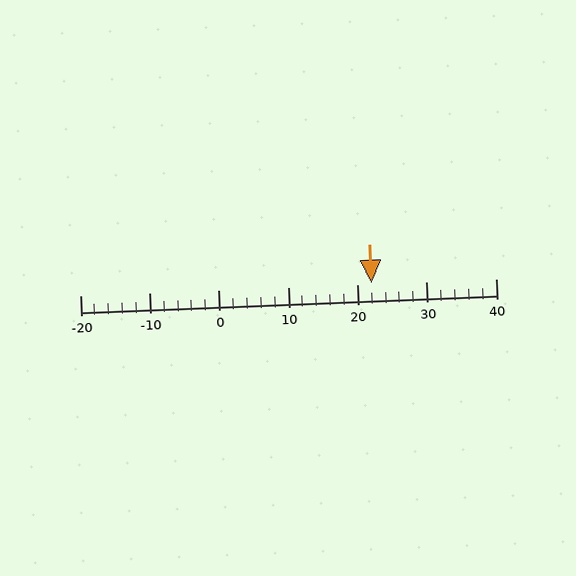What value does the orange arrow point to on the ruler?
The orange arrow points to approximately 22.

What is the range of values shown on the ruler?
The ruler shows values from -20 to 40.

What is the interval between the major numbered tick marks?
The major tick marks are spaced 10 units apart.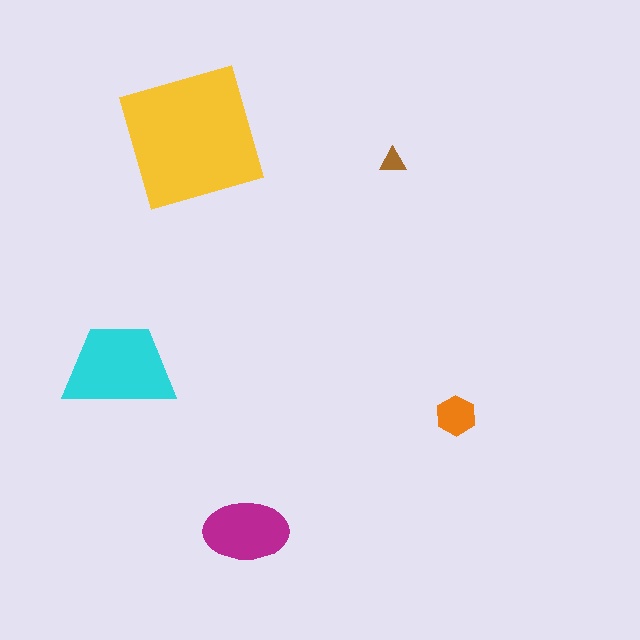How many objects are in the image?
There are 5 objects in the image.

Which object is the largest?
The yellow square.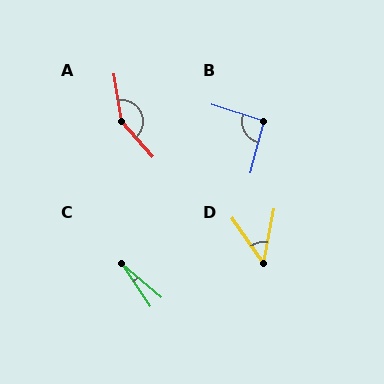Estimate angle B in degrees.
Approximately 94 degrees.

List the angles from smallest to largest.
C (16°), D (46°), B (94°), A (148°).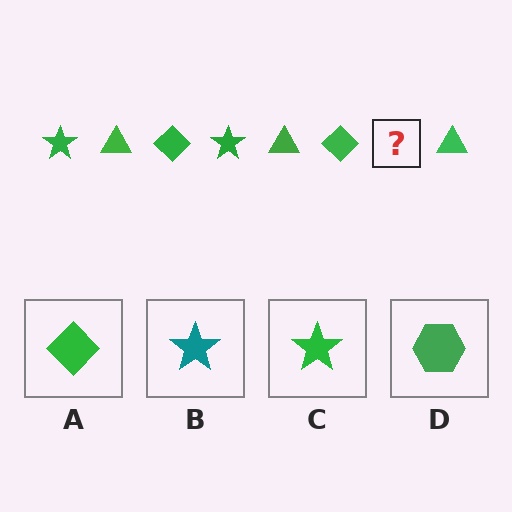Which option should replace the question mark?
Option C.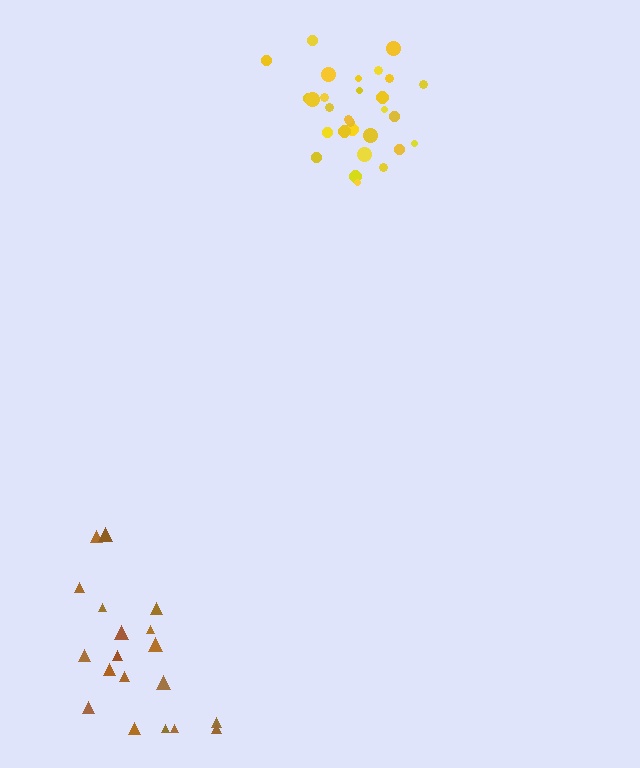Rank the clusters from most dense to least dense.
yellow, brown.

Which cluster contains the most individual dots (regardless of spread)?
Yellow (29).